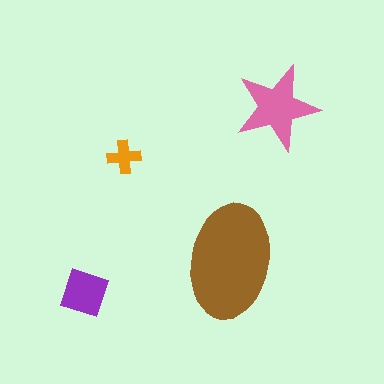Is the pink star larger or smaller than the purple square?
Larger.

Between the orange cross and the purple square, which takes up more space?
The purple square.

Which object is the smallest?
The orange cross.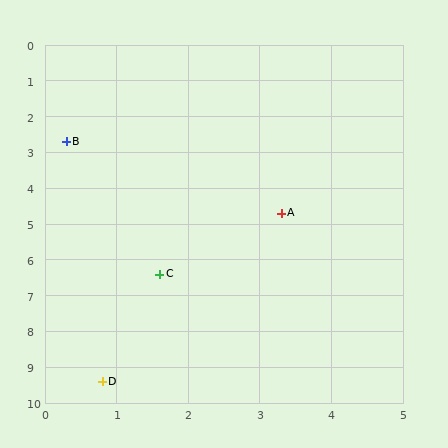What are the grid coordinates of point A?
Point A is at approximately (3.3, 4.7).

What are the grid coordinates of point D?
Point D is at approximately (0.8, 9.4).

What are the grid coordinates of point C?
Point C is at approximately (1.6, 6.4).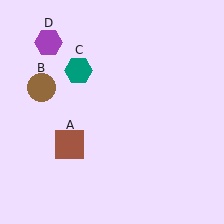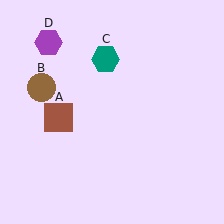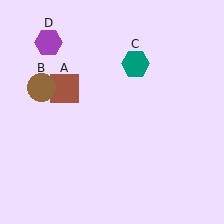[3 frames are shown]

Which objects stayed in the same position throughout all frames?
Brown circle (object B) and purple hexagon (object D) remained stationary.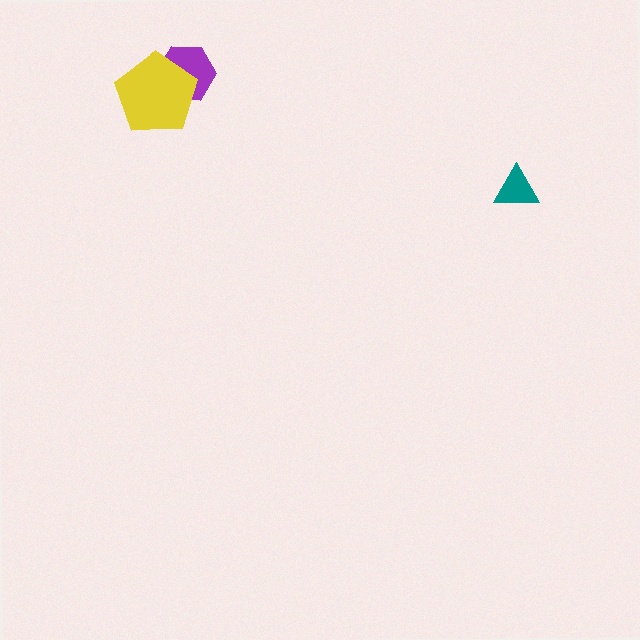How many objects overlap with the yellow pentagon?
1 object overlaps with the yellow pentagon.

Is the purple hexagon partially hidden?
Yes, it is partially covered by another shape.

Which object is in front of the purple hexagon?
The yellow pentagon is in front of the purple hexagon.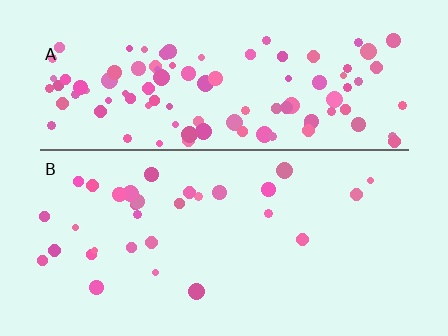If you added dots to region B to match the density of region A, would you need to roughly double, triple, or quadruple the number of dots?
Approximately triple.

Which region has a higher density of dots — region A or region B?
A (the top).